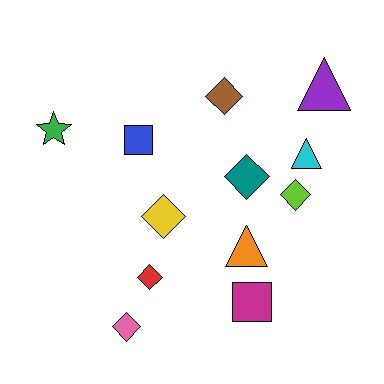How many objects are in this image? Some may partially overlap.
There are 12 objects.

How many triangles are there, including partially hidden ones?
There are 3 triangles.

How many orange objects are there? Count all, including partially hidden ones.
There is 1 orange object.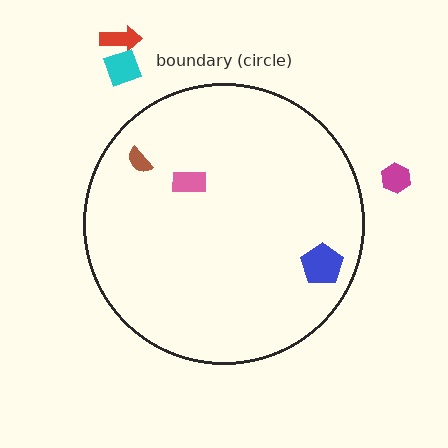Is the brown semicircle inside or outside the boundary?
Inside.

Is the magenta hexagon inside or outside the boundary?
Outside.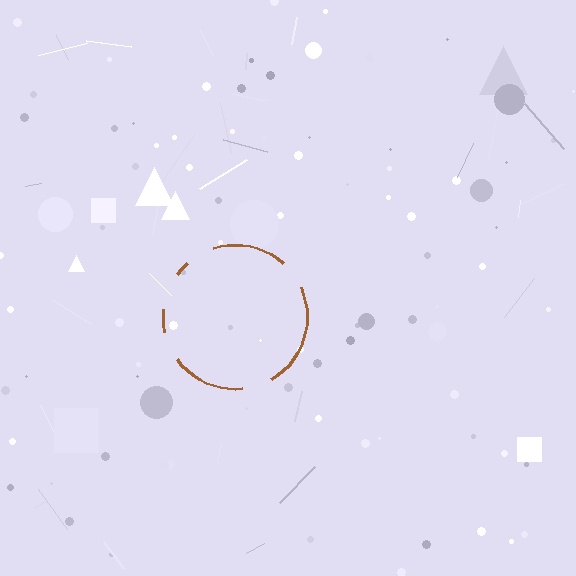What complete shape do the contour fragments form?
The contour fragments form a circle.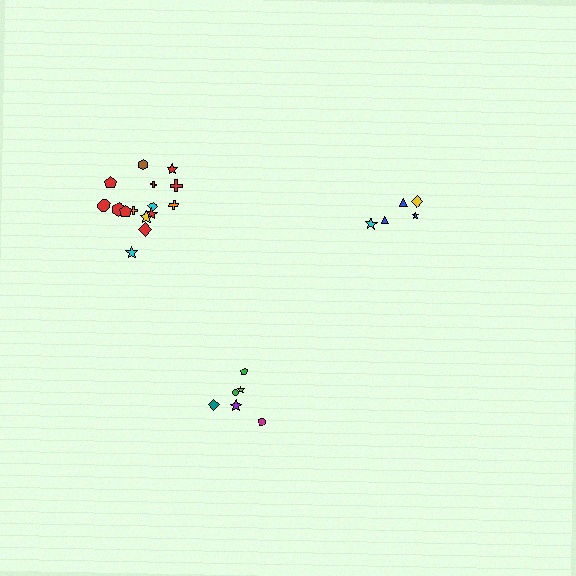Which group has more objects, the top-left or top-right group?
The top-left group.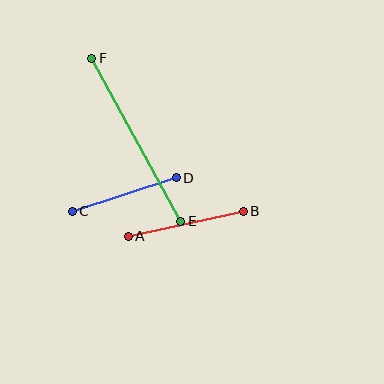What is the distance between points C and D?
The distance is approximately 109 pixels.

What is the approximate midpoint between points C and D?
The midpoint is at approximately (124, 195) pixels.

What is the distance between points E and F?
The distance is approximately 186 pixels.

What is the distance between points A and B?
The distance is approximately 118 pixels.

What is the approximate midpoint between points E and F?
The midpoint is at approximately (136, 140) pixels.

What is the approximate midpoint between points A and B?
The midpoint is at approximately (186, 224) pixels.